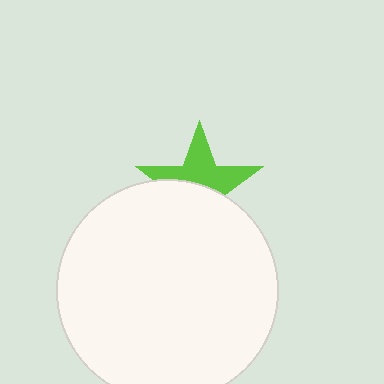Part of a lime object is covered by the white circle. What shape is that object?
It is a star.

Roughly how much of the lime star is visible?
About half of it is visible (roughly 51%).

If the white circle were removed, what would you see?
You would see the complete lime star.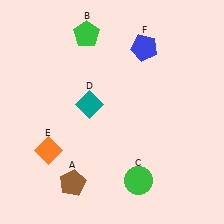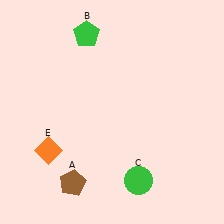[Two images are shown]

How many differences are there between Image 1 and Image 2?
There are 2 differences between the two images.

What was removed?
The teal diamond (D), the blue pentagon (F) were removed in Image 2.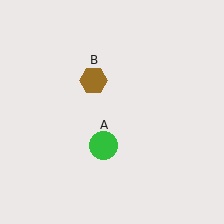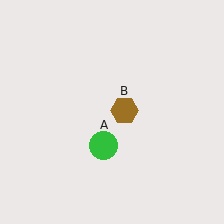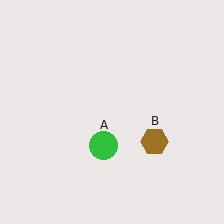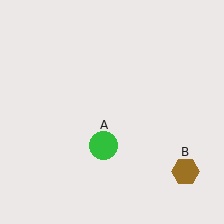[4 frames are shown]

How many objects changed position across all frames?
1 object changed position: brown hexagon (object B).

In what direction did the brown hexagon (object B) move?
The brown hexagon (object B) moved down and to the right.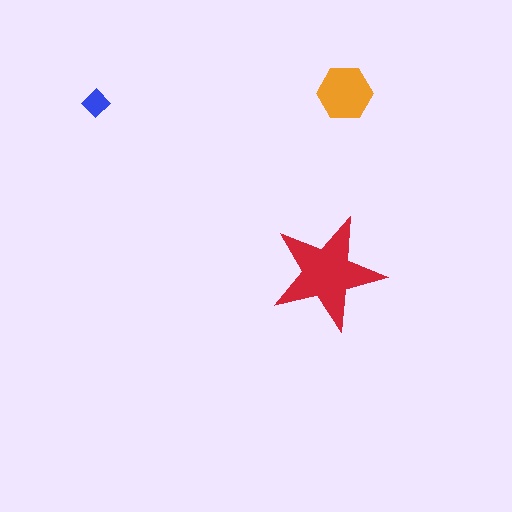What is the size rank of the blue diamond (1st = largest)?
3rd.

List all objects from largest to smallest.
The red star, the orange hexagon, the blue diamond.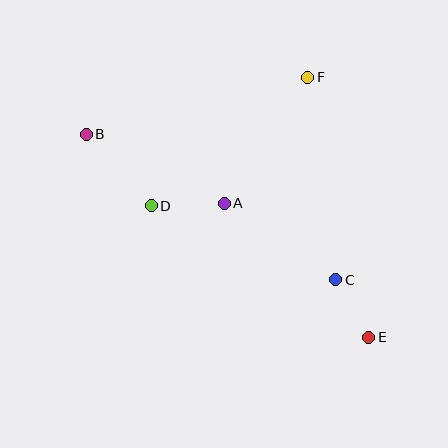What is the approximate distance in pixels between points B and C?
The distance between B and C is approximately 289 pixels.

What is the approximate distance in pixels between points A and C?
The distance between A and C is approximately 135 pixels.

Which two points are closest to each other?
Points C and E are closest to each other.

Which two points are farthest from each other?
Points B and E are farthest from each other.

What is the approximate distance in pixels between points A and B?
The distance between A and B is approximately 154 pixels.